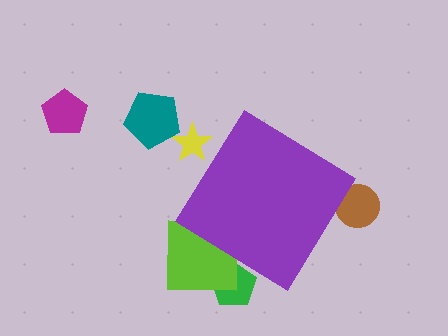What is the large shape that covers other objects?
A purple diamond.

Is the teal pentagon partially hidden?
No, the teal pentagon is fully visible.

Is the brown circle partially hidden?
Yes, the brown circle is partially hidden behind the purple diamond.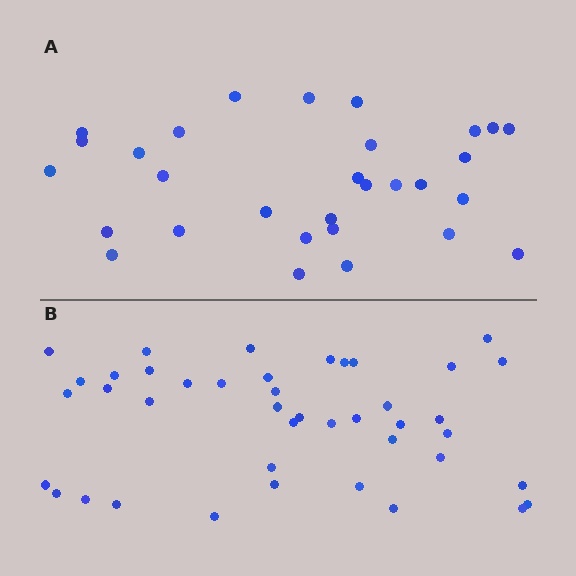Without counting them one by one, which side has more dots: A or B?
Region B (the bottom region) has more dots.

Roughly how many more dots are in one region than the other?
Region B has roughly 12 or so more dots than region A.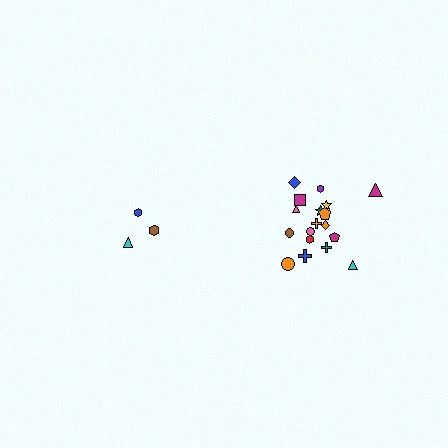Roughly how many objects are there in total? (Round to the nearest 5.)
Roughly 20 objects in total.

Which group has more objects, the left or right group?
The right group.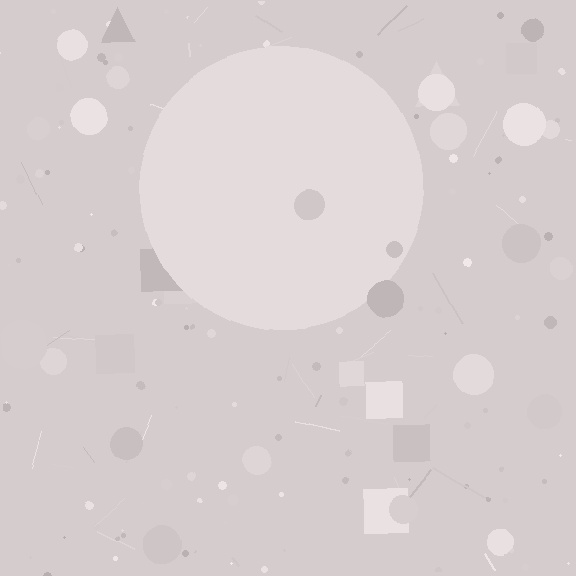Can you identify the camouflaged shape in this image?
The camouflaged shape is a circle.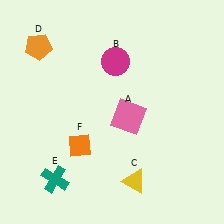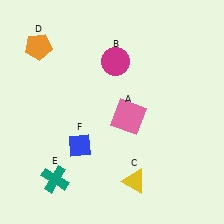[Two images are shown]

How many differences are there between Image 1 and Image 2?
There is 1 difference between the two images.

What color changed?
The diamond (F) changed from orange in Image 1 to blue in Image 2.